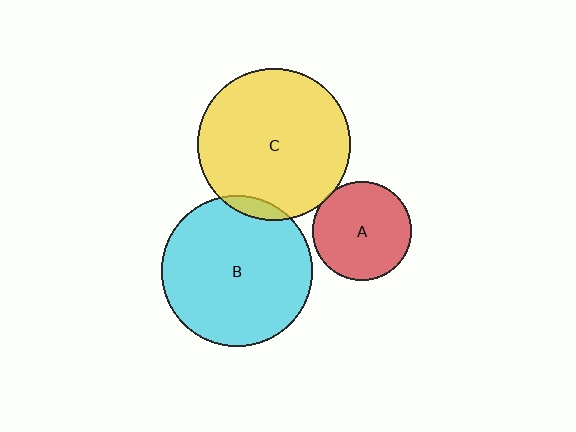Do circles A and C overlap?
Yes.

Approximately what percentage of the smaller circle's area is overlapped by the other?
Approximately 5%.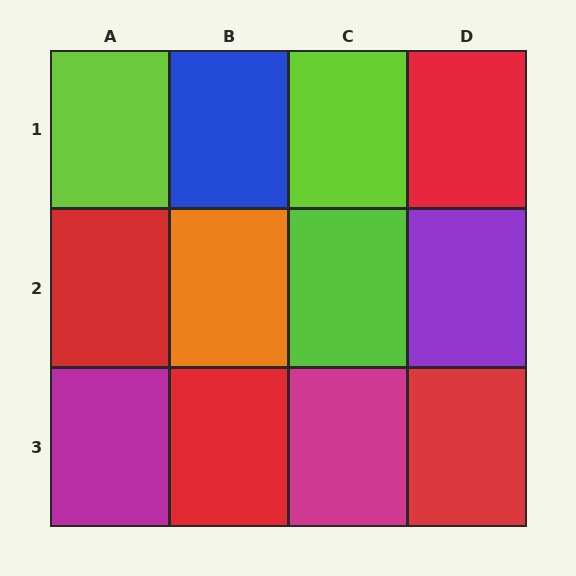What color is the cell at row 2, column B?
Orange.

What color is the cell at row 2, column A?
Red.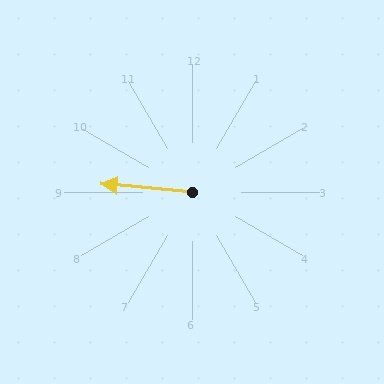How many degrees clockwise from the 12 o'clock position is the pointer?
Approximately 275 degrees.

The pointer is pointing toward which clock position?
Roughly 9 o'clock.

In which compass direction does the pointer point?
West.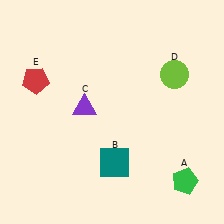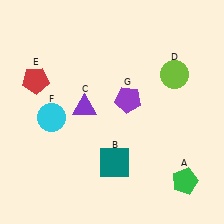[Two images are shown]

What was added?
A cyan circle (F), a purple pentagon (G) were added in Image 2.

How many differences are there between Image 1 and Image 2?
There are 2 differences between the two images.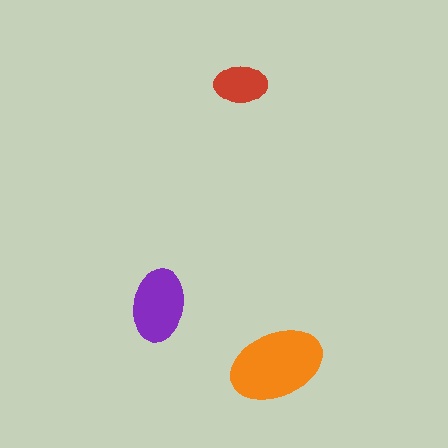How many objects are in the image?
There are 3 objects in the image.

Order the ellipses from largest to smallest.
the orange one, the purple one, the red one.